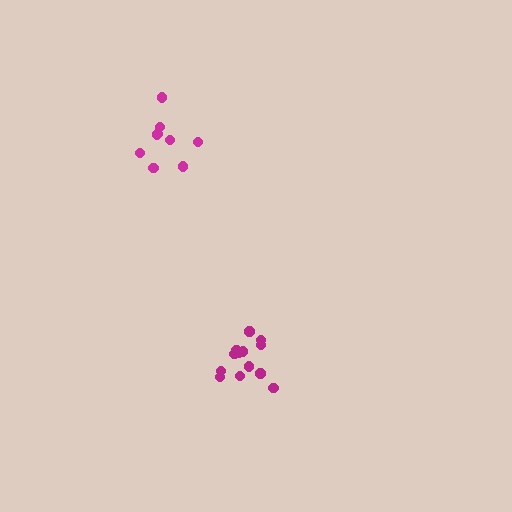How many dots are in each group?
Group 1: 9 dots, Group 2: 13 dots (22 total).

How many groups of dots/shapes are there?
There are 2 groups.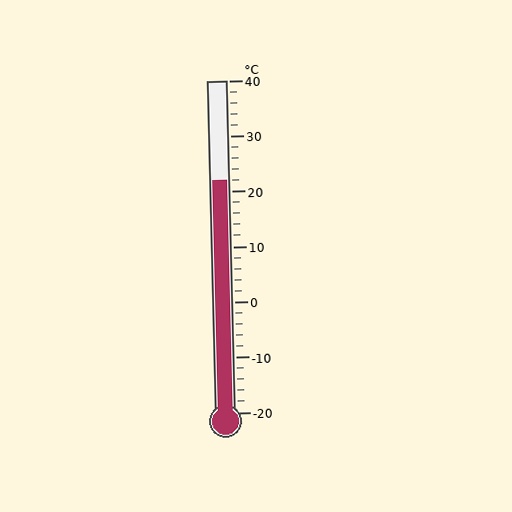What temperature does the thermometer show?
The thermometer shows approximately 22°C.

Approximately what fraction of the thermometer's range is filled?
The thermometer is filled to approximately 70% of its range.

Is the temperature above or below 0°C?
The temperature is above 0°C.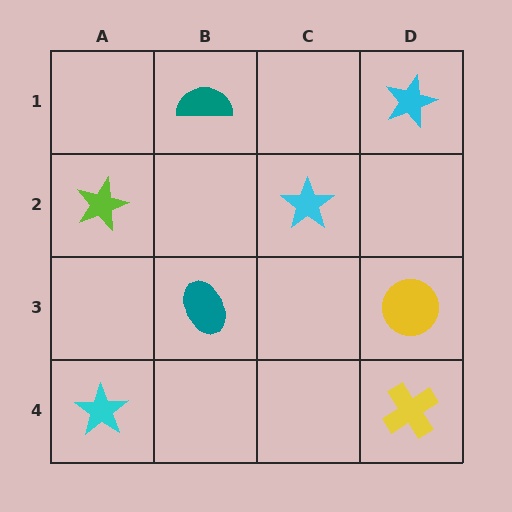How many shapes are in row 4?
2 shapes.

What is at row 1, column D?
A cyan star.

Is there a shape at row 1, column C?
No, that cell is empty.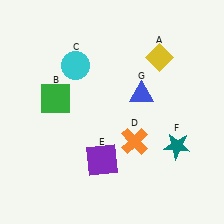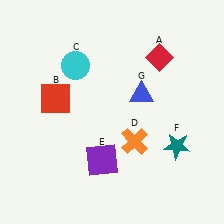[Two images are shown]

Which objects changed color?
A changed from yellow to red. B changed from green to red.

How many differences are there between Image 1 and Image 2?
There are 2 differences between the two images.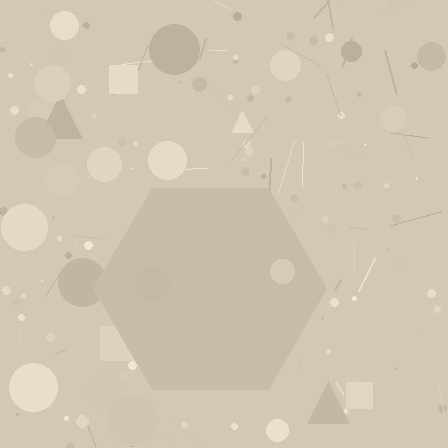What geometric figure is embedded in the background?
A hexagon is embedded in the background.